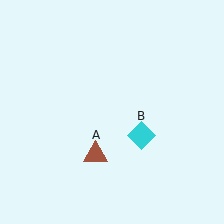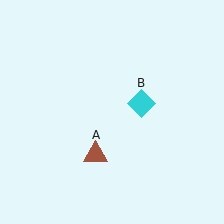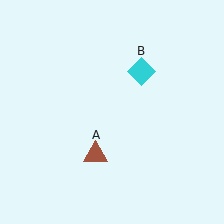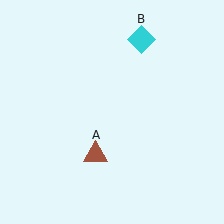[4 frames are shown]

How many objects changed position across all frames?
1 object changed position: cyan diamond (object B).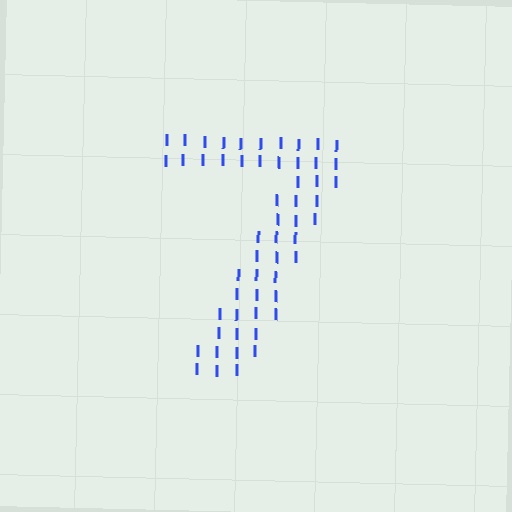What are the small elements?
The small elements are letter I's.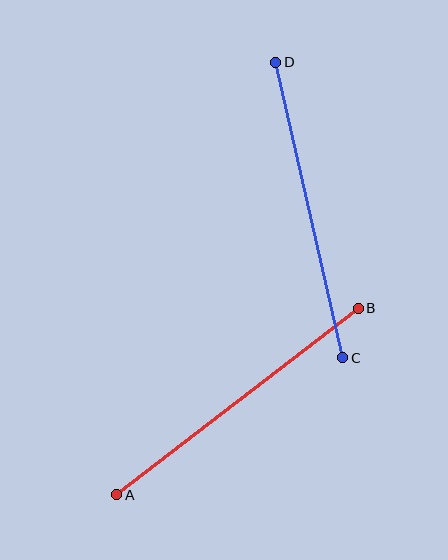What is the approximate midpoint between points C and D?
The midpoint is at approximately (309, 210) pixels.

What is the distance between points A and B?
The distance is approximately 305 pixels.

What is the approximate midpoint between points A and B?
The midpoint is at approximately (237, 402) pixels.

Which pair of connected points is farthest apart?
Points A and B are farthest apart.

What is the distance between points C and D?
The distance is approximately 303 pixels.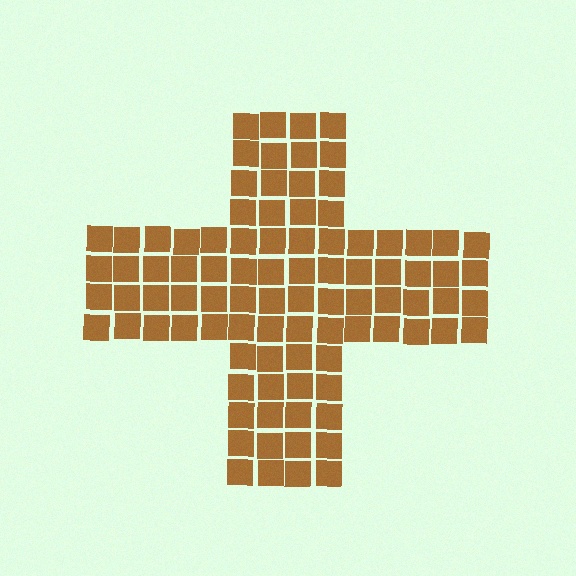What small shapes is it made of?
It is made of small squares.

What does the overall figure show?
The overall figure shows a cross.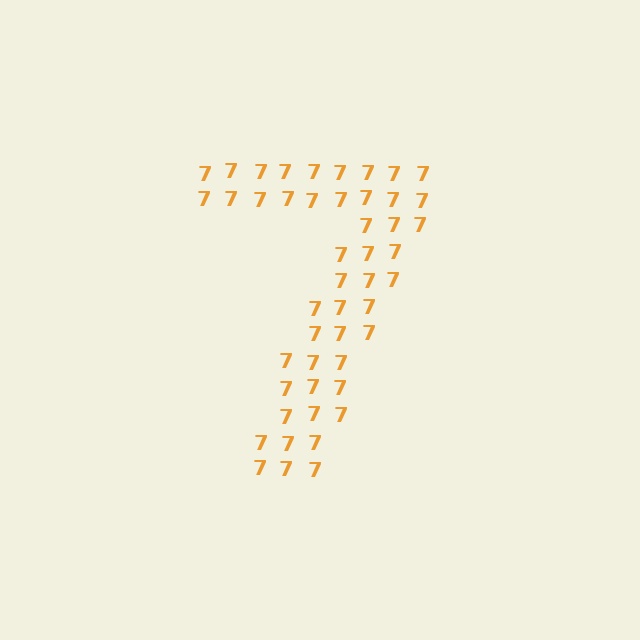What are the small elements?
The small elements are digit 7's.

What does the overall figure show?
The overall figure shows the digit 7.